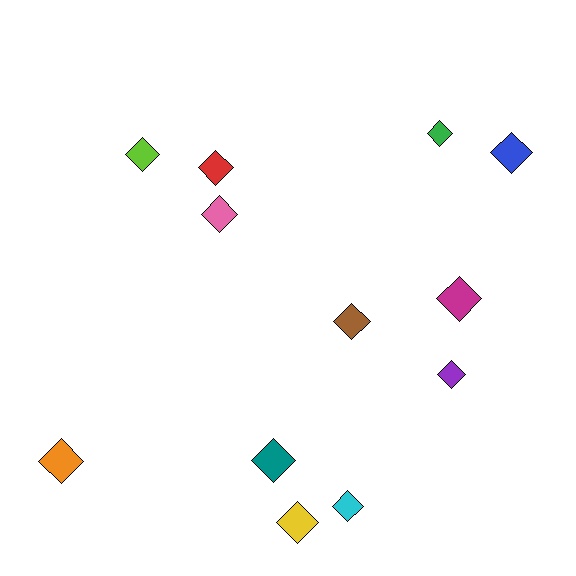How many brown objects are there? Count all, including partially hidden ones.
There is 1 brown object.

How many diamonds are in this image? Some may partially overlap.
There are 12 diamonds.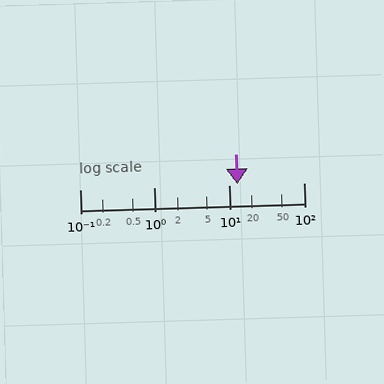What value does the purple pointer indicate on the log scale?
The pointer indicates approximately 13.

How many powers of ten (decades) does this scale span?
The scale spans 3 decades, from 0.1 to 100.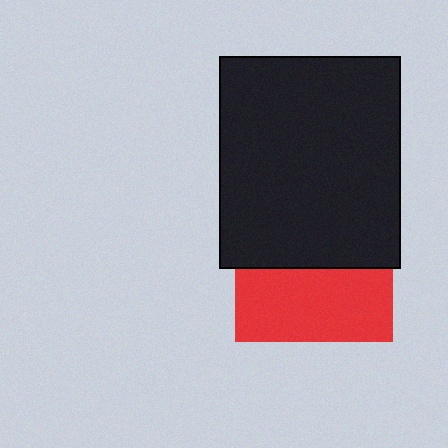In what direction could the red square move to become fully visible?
The red square could move down. That would shift it out from behind the black rectangle entirely.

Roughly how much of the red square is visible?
About half of it is visible (roughly 46%).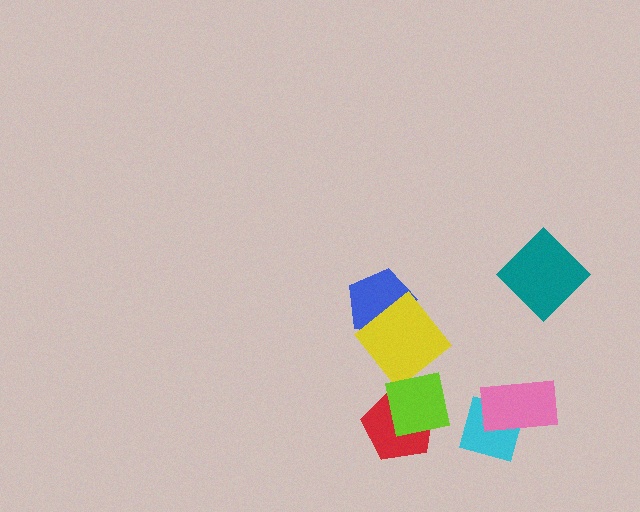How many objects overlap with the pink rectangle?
1 object overlaps with the pink rectangle.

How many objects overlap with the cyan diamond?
1 object overlaps with the cyan diamond.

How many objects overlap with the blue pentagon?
1 object overlaps with the blue pentagon.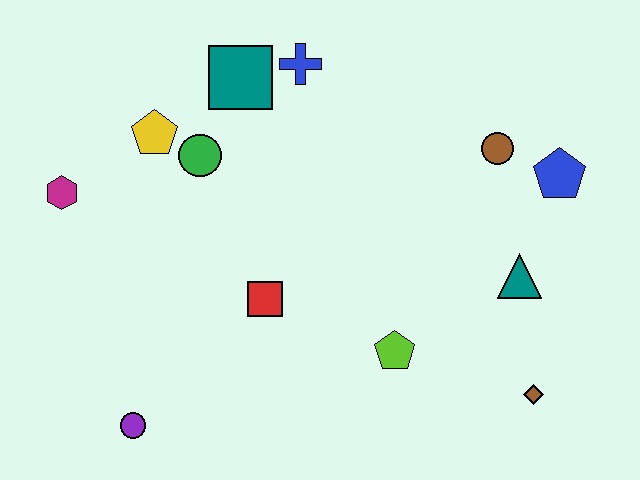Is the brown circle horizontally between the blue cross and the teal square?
No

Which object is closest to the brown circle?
The blue pentagon is closest to the brown circle.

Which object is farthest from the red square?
The blue pentagon is farthest from the red square.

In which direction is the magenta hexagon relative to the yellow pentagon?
The magenta hexagon is to the left of the yellow pentagon.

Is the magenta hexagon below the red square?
No